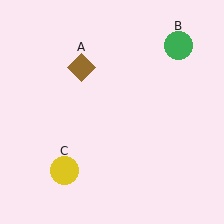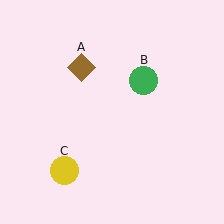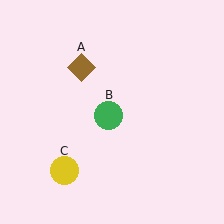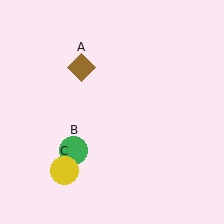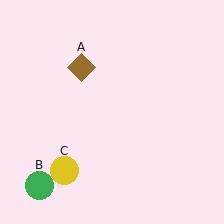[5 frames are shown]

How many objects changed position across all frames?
1 object changed position: green circle (object B).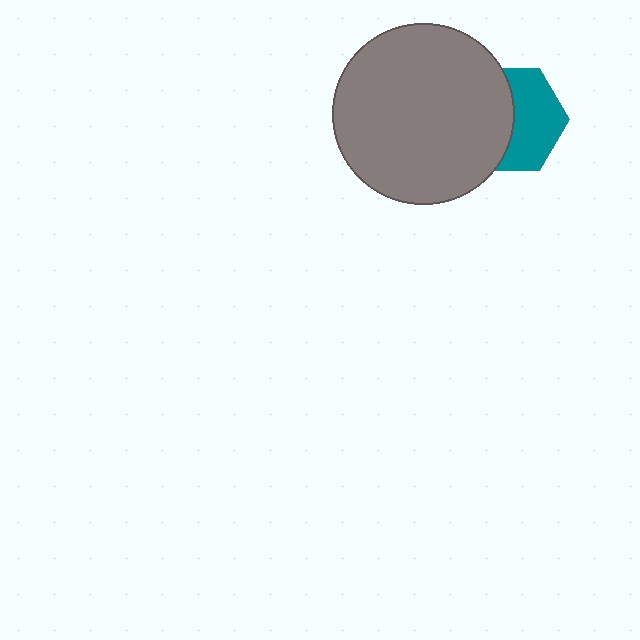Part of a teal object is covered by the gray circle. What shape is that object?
It is a hexagon.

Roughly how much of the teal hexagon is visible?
About half of it is visible (roughly 51%).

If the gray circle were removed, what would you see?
You would see the complete teal hexagon.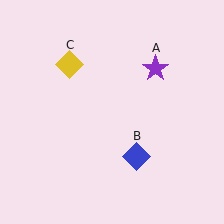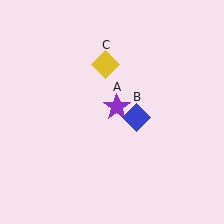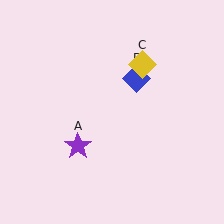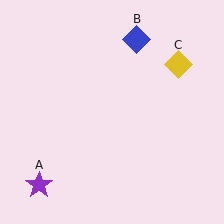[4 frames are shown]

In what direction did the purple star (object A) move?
The purple star (object A) moved down and to the left.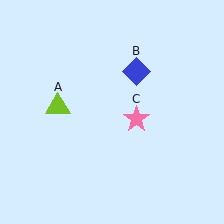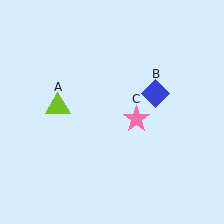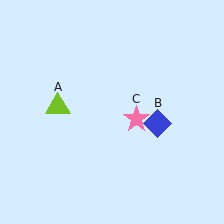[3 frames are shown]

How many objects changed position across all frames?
1 object changed position: blue diamond (object B).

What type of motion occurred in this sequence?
The blue diamond (object B) rotated clockwise around the center of the scene.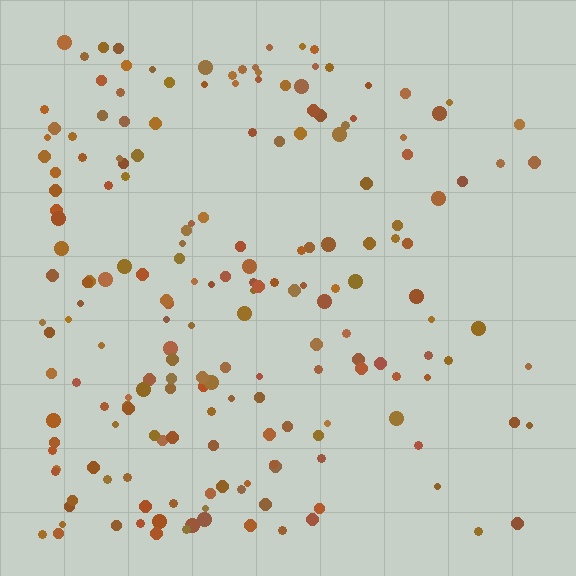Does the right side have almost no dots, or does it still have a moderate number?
Still a moderate number, just noticeably fewer than the left.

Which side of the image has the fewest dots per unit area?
The right.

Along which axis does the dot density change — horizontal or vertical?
Horizontal.